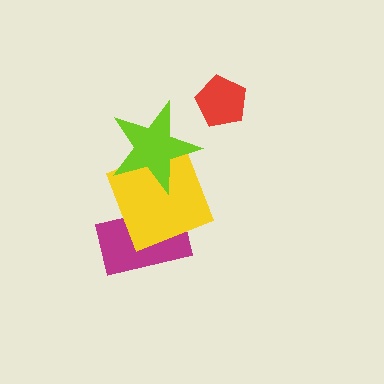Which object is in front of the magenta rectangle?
The yellow square is in front of the magenta rectangle.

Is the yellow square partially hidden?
Yes, it is partially covered by another shape.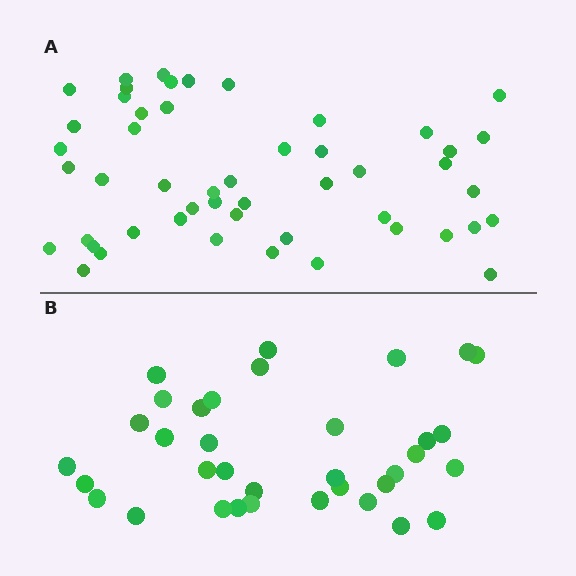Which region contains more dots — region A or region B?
Region A (the top region) has more dots.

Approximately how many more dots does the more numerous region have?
Region A has approximately 15 more dots than region B.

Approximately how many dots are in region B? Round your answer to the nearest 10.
About 40 dots. (The exact count is 35, which rounds to 40.)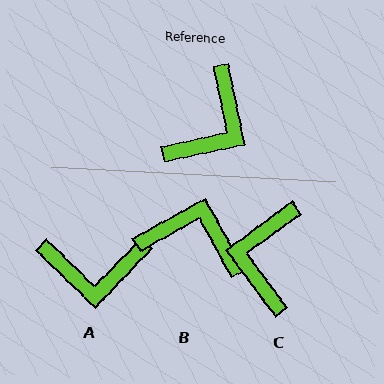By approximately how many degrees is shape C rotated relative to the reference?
Approximately 155 degrees clockwise.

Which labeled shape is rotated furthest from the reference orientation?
C, about 155 degrees away.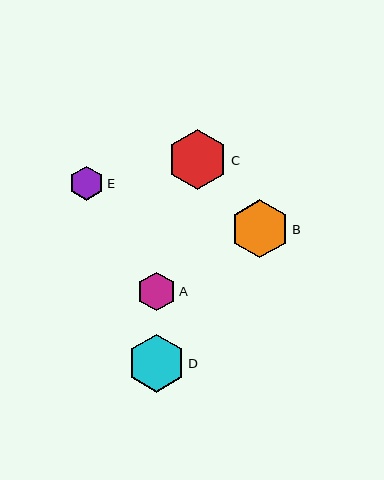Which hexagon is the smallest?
Hexagon E is the smallest with a size of approximately 34 pixels.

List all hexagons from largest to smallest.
From largest to smallest: C, B, D, A, E.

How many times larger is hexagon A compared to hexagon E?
Hexagon A is approximately 1.1 times the size of hexagon E.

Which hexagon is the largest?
Hexagon C is the largest with a size of approximately 60 pixels.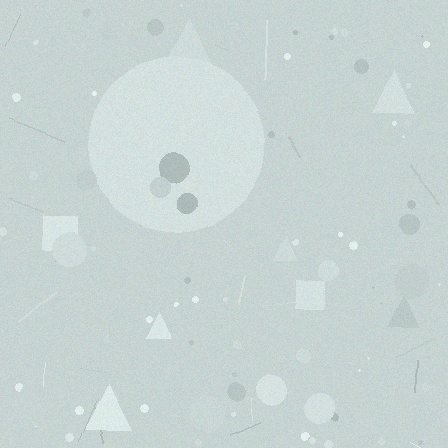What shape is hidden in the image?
A circle is hidden in the image.